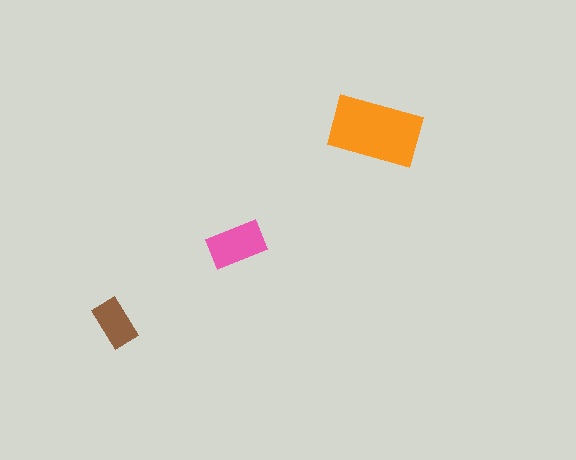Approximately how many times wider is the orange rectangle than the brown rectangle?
About 2 times wider.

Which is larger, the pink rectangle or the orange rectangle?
The orange one.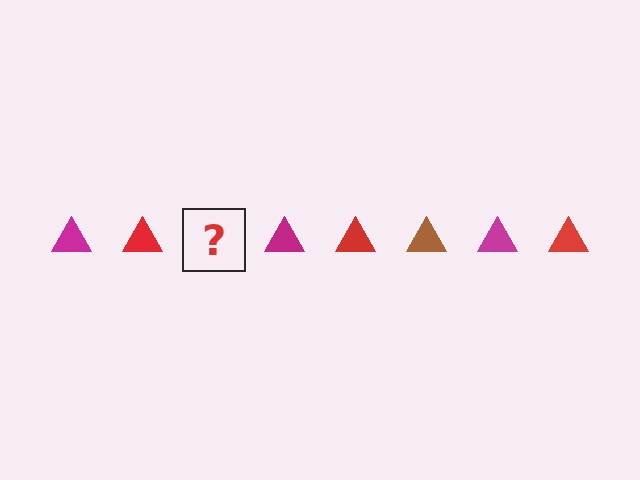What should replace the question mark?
The question mark should be replaced with a brown triangle.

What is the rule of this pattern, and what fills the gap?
The rule is that the pattern cycles through magenta, red, brown triangles. The gap should be filled with a brown triangle.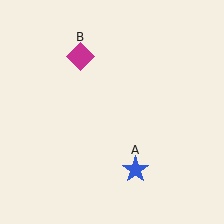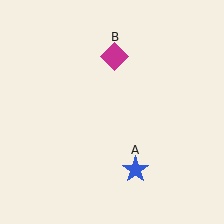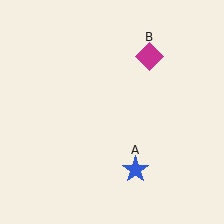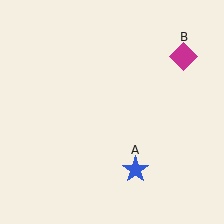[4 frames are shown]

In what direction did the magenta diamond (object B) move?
The magenta diamond (object B) moved right.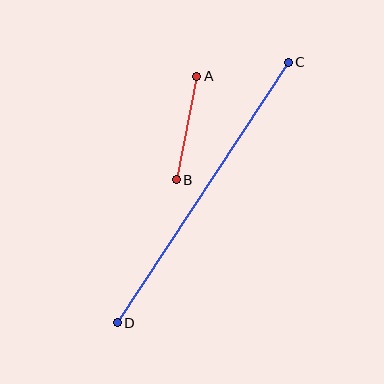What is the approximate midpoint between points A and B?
The midpoint is at approximately (186, 128) pixels.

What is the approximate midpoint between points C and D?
The midpoint is at approximately (203, 193) pixels.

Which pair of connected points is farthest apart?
Points C and D are farthest apart.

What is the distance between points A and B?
The distance is approximately 105 pixels.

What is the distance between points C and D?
The distance is approximately 312 pixels.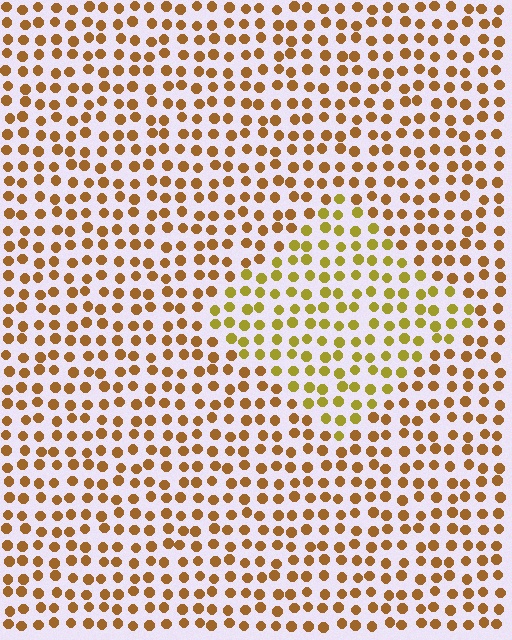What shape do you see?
I see a diamond.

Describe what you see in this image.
The image is filled with small brown elements in a uniform arrangement. A diamond-shaped region is visible where the elements are tinted to a slightly different hue, forming a subtle color boundary.